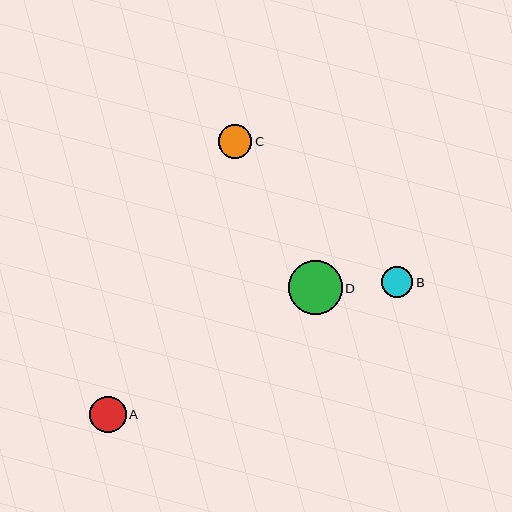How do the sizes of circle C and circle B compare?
Circle C and circle B are approximately the same size.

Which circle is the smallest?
Circle B is the smallest with a size of approximately 31 pixels.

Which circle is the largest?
Circle D is the largest with a size of approximately 54 pixels.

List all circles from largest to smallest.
From largest to smallest: D, A, C, B.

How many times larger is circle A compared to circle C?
Circle A is approximately 1.1 times the size of circle C.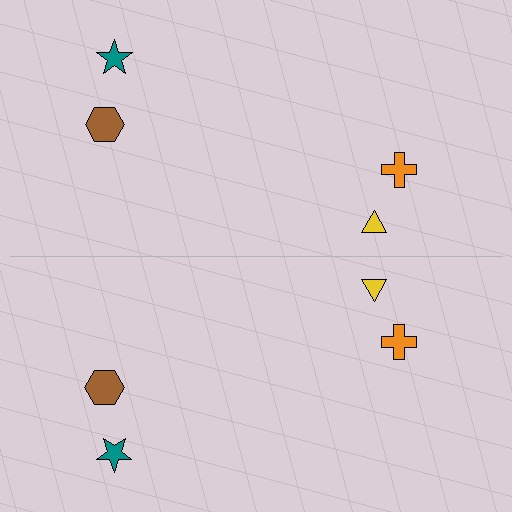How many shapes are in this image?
There are 8 shapes in this image.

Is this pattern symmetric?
Yes, this pattern has bilateral (reflection) symmetry.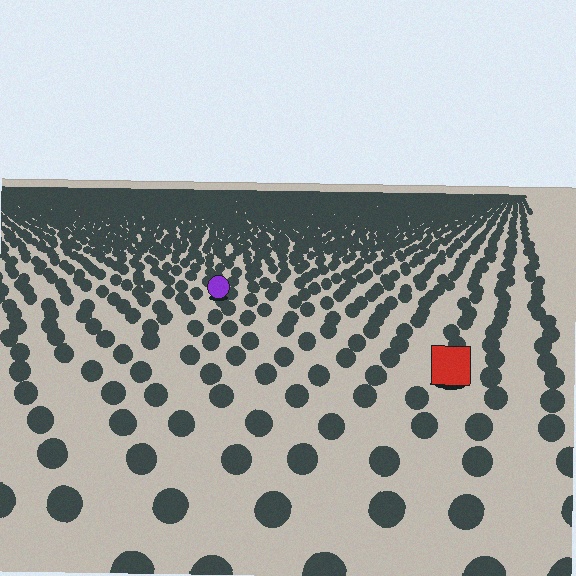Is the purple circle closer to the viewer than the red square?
No. The red square is closer — you can tell from the texture gradient: the ground texture is coarser near it.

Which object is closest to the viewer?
The red square is closest. The texture marks near it are larger and more spread out.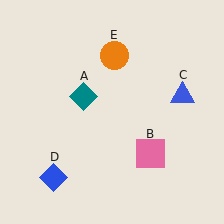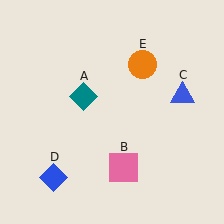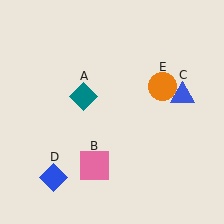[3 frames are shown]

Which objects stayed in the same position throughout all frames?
Teal diamond (object A) and blue triangle (object C) and blue diamond (object D) remained stationary.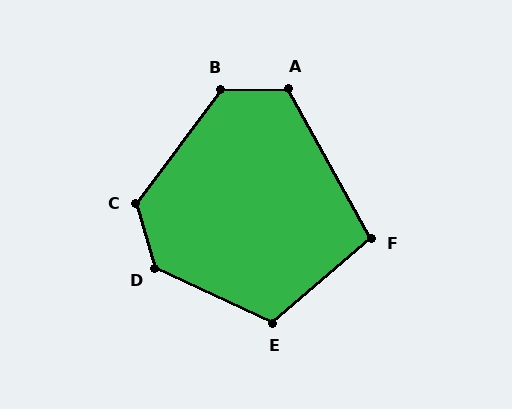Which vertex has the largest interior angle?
D, at approximately 131 degrees.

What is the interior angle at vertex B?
Approximately 127 degrees (obtuse).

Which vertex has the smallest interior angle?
F, at approximately 102 degrees.